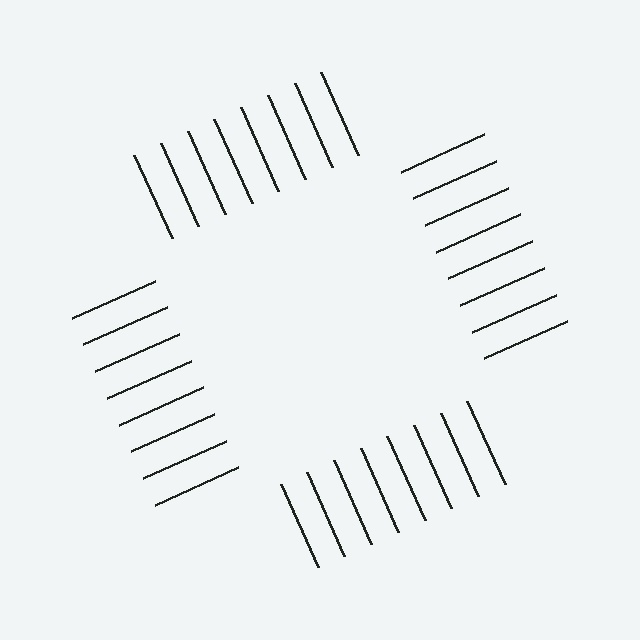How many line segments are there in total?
32 — 8 along each of the 4 edges.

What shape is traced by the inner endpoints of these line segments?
An illusory square — the line segments terminate on its edges but no continuous stroke is drawn.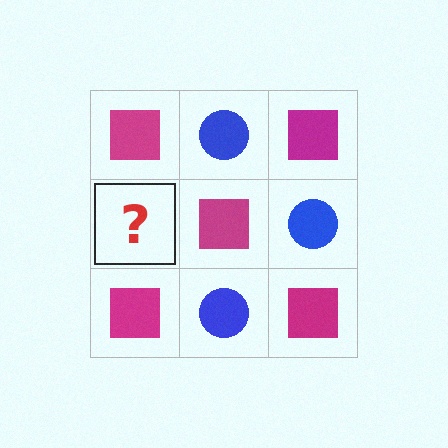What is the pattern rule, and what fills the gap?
The rule is that it alternates magenta square and blue circle in a checkerboard pattern. The gap should be filled with a blue circle.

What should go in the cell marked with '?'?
The missing cell should contain a blue circle.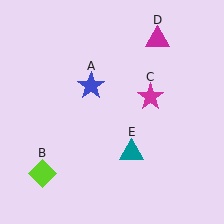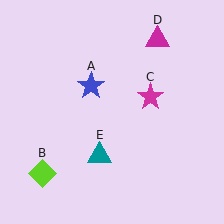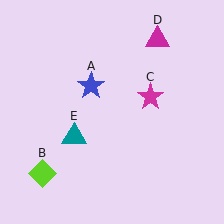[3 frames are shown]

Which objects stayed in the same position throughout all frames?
Blue star (object A) and lime diamond (object B) and magenta star (object C) and magenta triangle (object D) remained stationary.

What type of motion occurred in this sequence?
The teal triangle (object E) rotated clockwise around the center of the scene.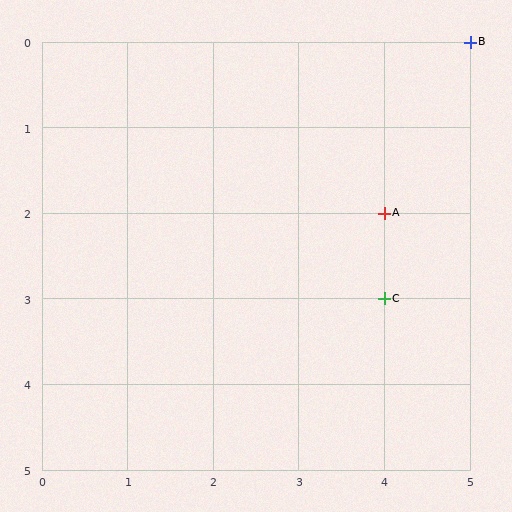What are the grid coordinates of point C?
Point C is at grid coordinates (4, 3).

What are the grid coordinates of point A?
Point A is at grid coordinates (4, 2).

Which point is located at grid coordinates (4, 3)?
Point C is at (4, 3).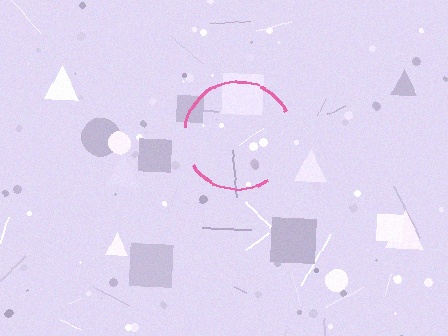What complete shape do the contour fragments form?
The contour fragments form a circle.